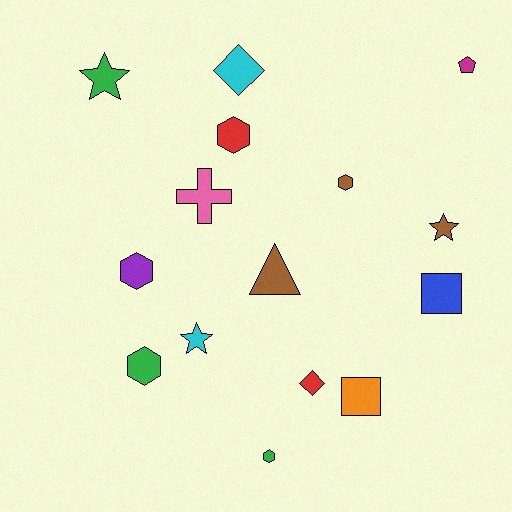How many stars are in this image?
There are 3 stars.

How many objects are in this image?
There are 15 objects.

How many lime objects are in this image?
There are no lime objects.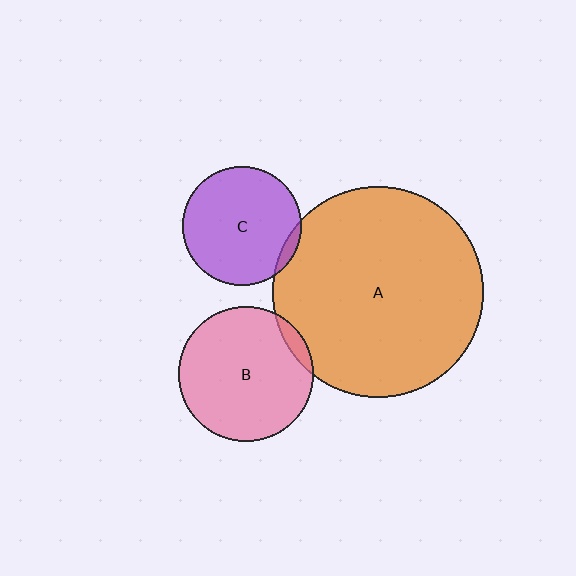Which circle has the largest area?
Circle A (orange).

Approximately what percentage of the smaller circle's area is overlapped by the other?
Approximately 5%.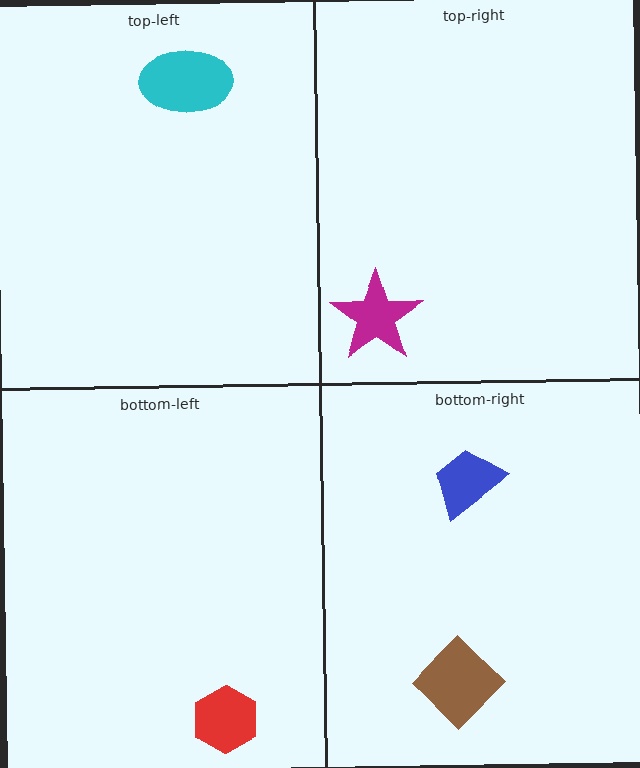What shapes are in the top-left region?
The cyan ellipse.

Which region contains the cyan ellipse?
The top-left region.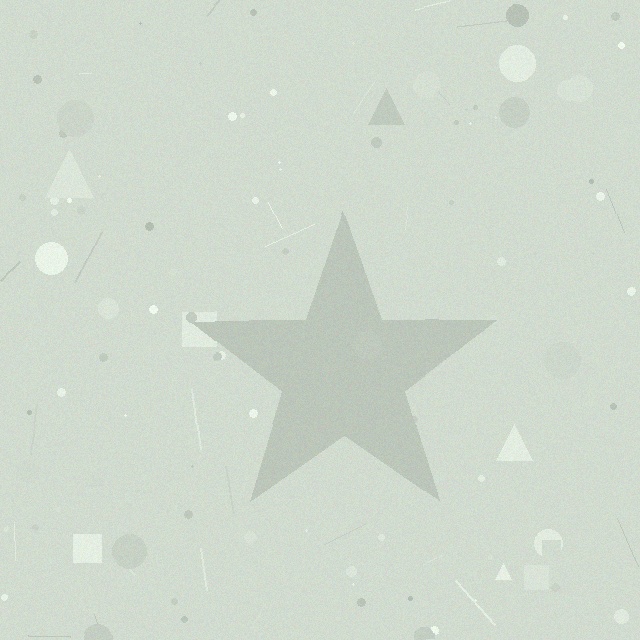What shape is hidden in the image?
A star is hidden in the image.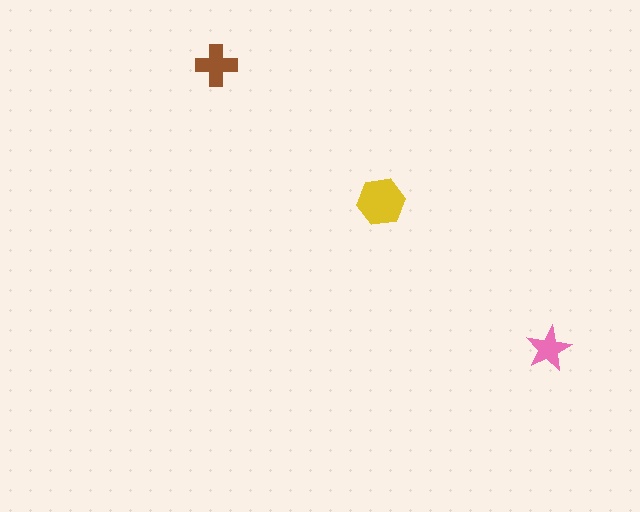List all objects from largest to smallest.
The yellow hexagon, the brown cross, the pink star.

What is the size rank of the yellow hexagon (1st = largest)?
1st.